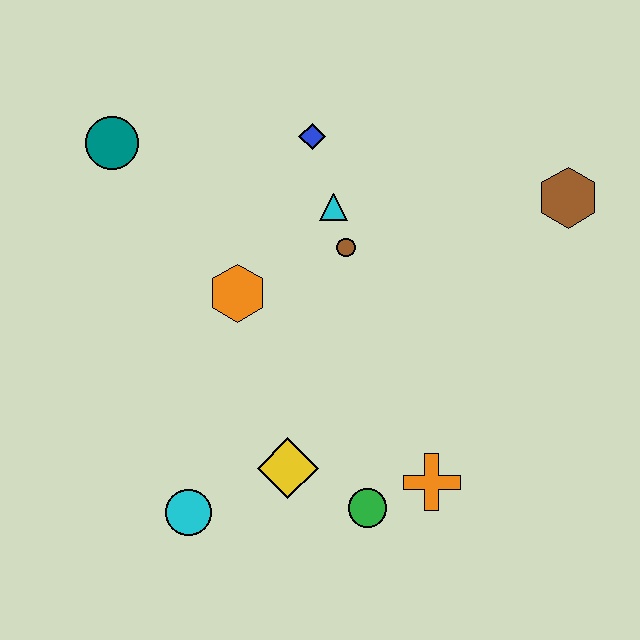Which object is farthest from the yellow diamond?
The brown hexagon is farthest from the yellow diamond.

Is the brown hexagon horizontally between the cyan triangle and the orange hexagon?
No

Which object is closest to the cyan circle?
The yellow diamond is closest to the cyan circle.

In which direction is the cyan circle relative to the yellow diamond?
The cyan circle is to the left of the yellow diamond.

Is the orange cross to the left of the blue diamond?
No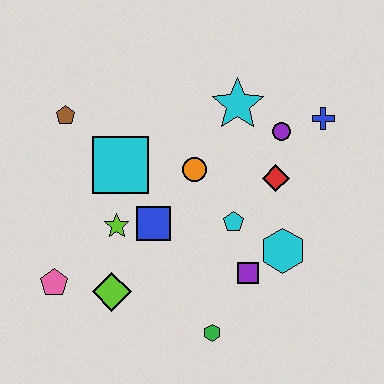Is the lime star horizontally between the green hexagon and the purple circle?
No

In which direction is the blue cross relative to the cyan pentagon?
The blue cross is above the cyan pentagon.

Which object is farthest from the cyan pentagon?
The brown pentagon is farthest from the cyan pentagon.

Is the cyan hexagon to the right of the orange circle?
Yes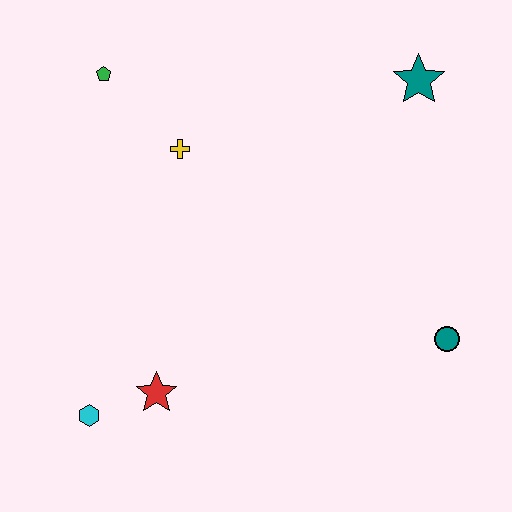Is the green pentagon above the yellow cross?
Yes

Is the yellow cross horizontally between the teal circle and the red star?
Yes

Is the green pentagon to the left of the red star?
Yes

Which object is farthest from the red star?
The teal star is farthest from the red star.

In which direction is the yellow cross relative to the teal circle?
The yellow cross is to the left of the teal circle.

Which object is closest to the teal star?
The yellow cross is closest to the teal star.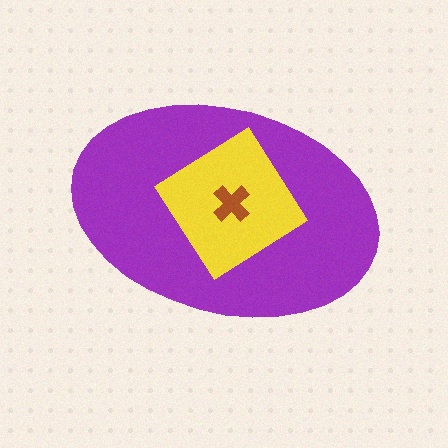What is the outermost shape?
The purple ellipse.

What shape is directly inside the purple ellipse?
The yellow diamond.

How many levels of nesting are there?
3.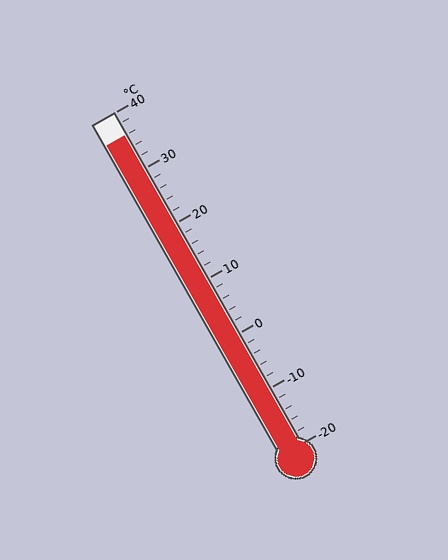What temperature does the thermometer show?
The thermometer shows approximately 36°C.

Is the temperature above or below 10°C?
The temperature is above 10°C.